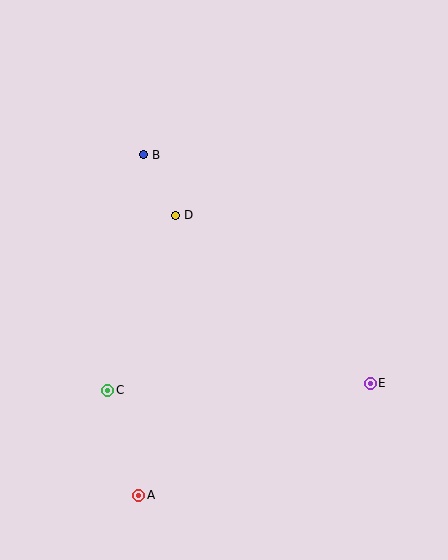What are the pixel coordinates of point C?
Point C is at (108, 390).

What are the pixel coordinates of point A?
Point A is at (139, 495).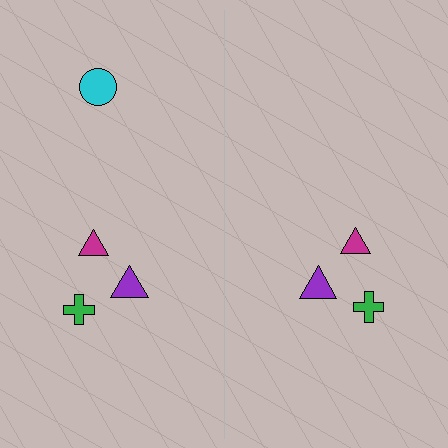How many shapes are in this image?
There are 7 shapes in this image.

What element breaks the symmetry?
A cyan circle is missing from the right side.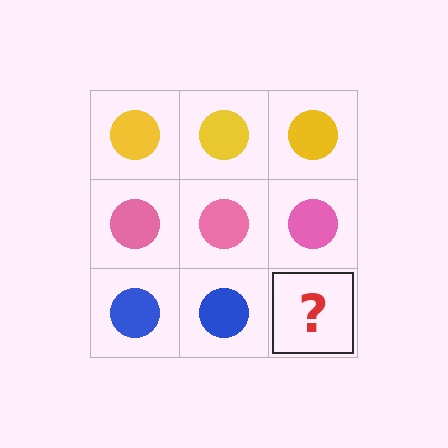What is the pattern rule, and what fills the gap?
The rule is that each row has a consistent color. The gap should be filled with a blue circle.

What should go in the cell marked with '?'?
The missing cell should contain a blue circle.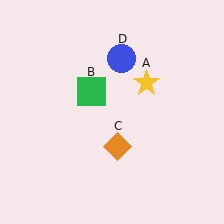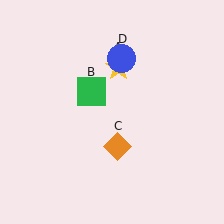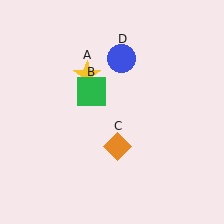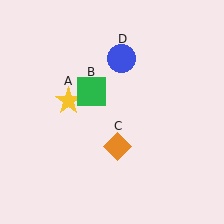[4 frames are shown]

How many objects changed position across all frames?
1 object changed position: yellow star (object A).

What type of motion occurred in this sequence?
The yellow star (object A) rotated counterclockwise around the center of the scene.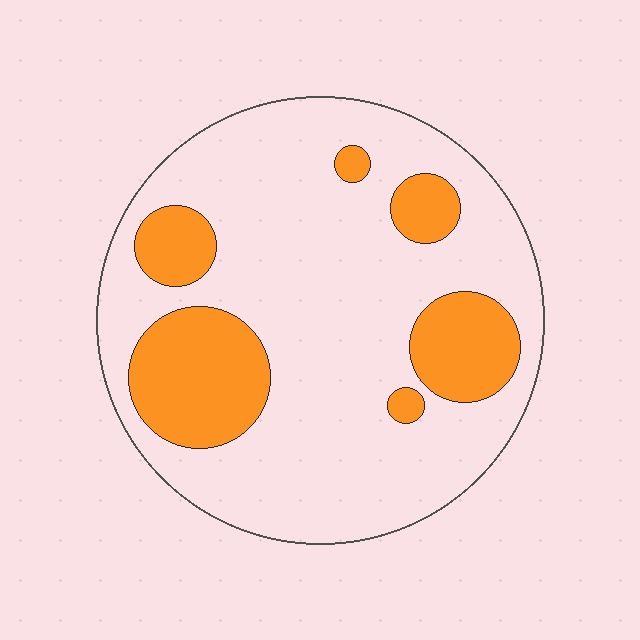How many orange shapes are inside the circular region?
6.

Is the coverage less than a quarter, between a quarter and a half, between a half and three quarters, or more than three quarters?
Less than a quarter.